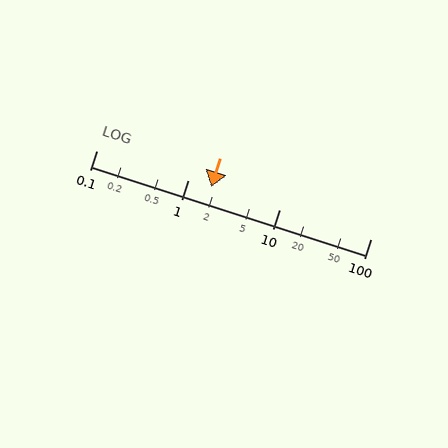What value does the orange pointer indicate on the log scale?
The pointer indicates approximately 1.8.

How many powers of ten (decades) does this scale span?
The scale spans 3 decades, from 0.1 to 100.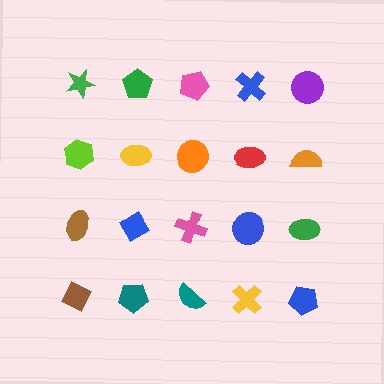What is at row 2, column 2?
A yellow ellipse.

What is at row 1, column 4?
A blue cross.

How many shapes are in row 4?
5 shapes.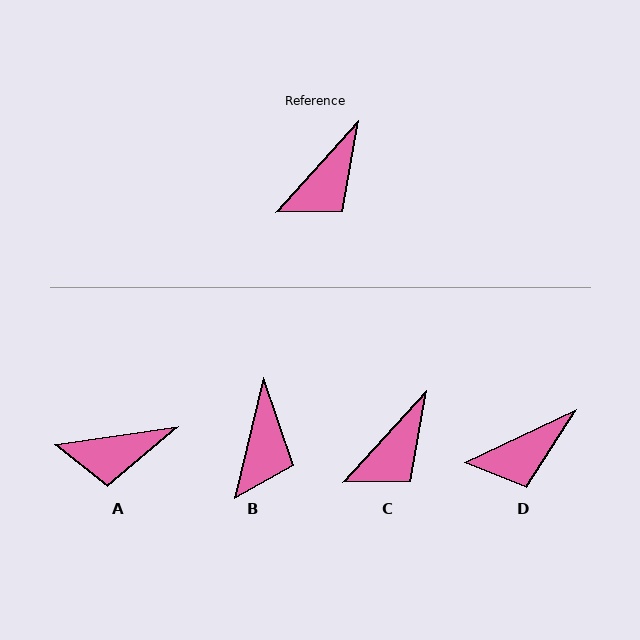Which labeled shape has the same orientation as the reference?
C.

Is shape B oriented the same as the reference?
No, it is off by about 28 degrees.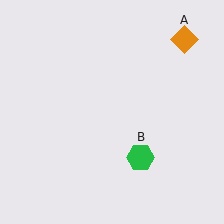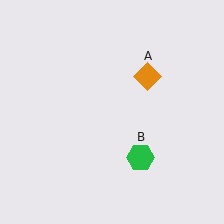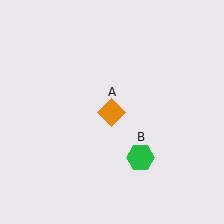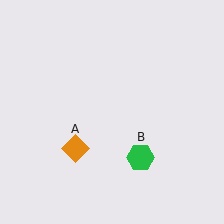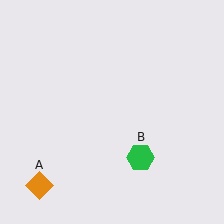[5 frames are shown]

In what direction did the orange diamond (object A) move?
The orange diamond (object A) moved down and to the left.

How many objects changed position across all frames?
1 object changed position: orange diamond (object A).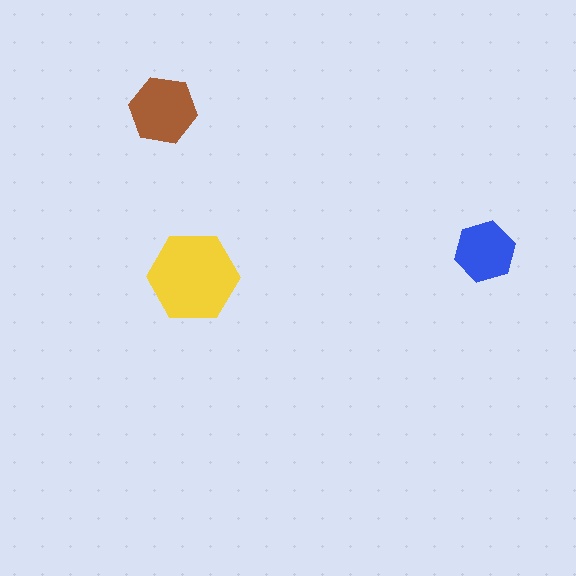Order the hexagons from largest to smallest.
the yellow one, the brown one, the blue one.